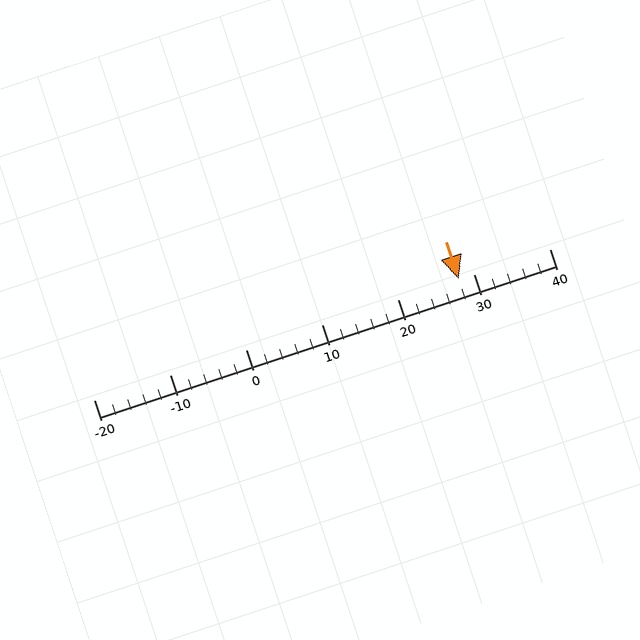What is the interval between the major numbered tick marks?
The major tick marks are spaced 10 units apart.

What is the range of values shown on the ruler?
The ruler shows values from -20 to 40.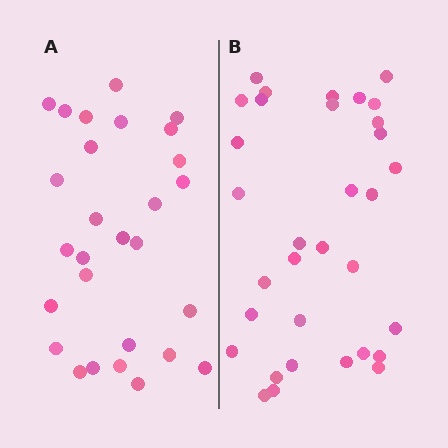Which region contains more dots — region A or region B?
Region B (the right region) has more dots.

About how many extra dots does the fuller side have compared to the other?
Region B has about 5 more dots than region A.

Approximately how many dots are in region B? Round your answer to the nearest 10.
About 30 dots. (The exact count is 33, which rounds to 30.)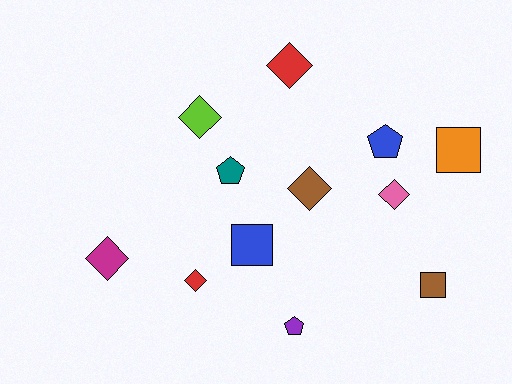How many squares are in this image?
There are 3 squares.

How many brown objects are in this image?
There are 2 brown objects.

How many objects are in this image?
There are 12 objects.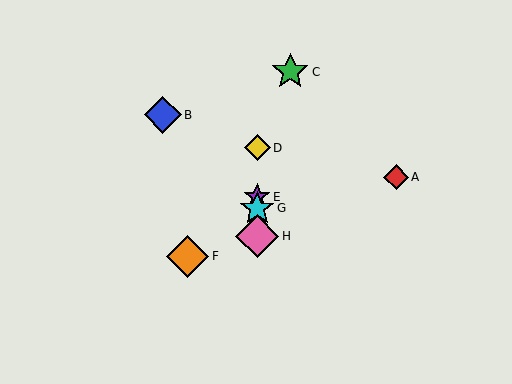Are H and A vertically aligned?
No, H is at x≈257 and A is at x≈396.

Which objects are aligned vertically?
Objects D, E, G, H are aligned vertically.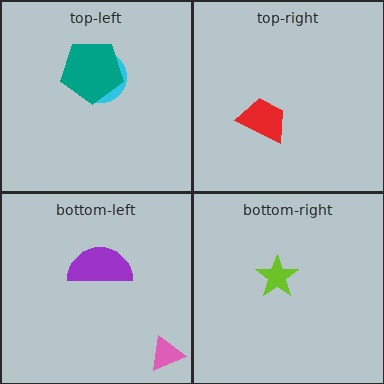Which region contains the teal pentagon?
The top-left region.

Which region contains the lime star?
The bottom-right region.